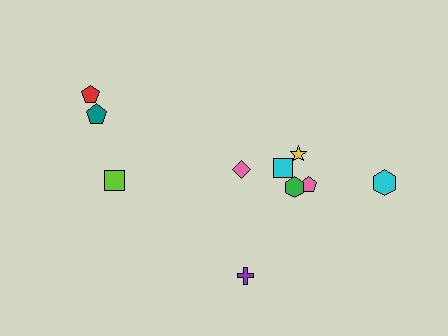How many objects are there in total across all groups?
There are 10 objects.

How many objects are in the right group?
There are 7 objects.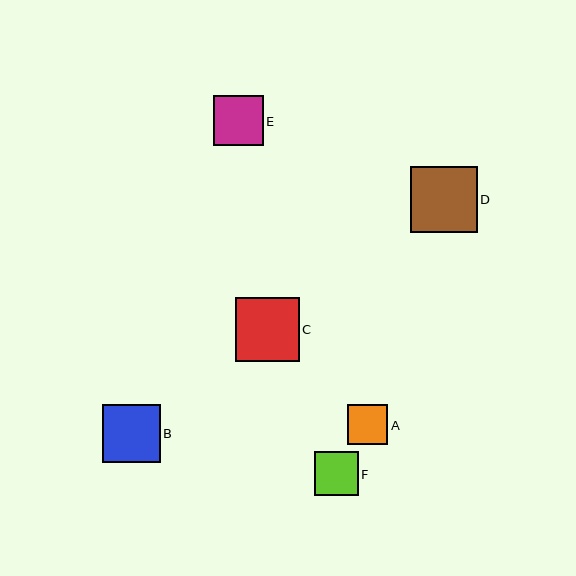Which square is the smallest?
Square A is the smallest with a size of approximately 40 pixels.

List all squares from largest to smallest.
From largest to smallest: D, C, B, E, F, A.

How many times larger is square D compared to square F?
Square D is approximately 1.5 times the size of square F.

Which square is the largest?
Square D is the largest with a size of approximately 67 pixels.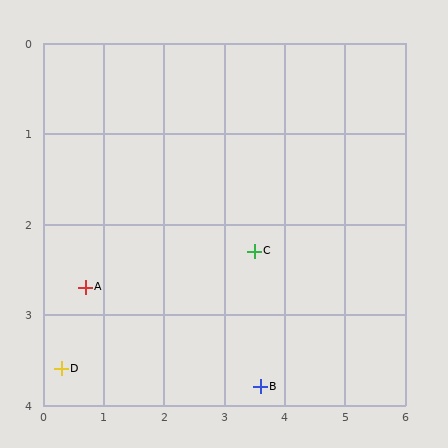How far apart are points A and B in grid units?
Points A and B are about 3.1 grid units apart.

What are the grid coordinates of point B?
Point B is at approximately (3.6, 3.8).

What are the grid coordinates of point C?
Point C is at approximately (3.5, 2.3).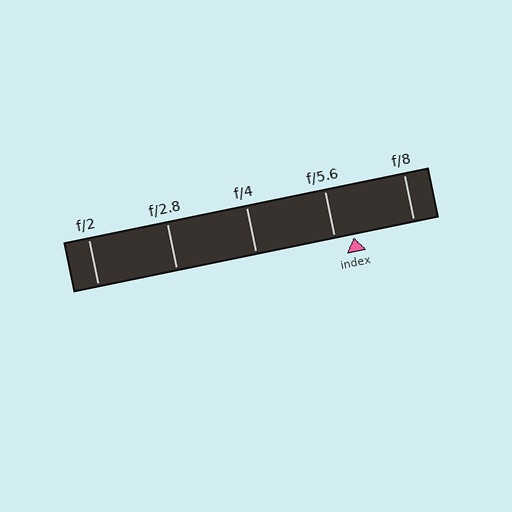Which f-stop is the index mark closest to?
The index mark is closest to f/5.6.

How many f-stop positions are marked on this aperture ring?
There are 5 f-stop positions marked.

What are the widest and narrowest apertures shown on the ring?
The widest aperture shown is f/2 and the narrowest is f/8.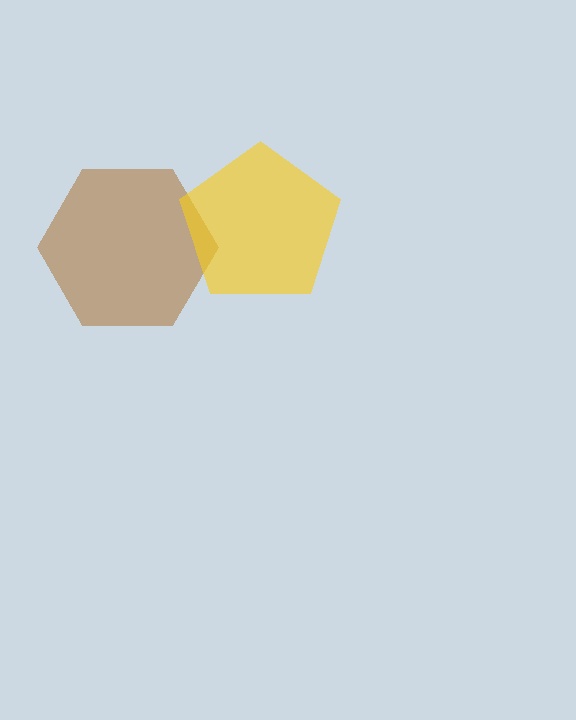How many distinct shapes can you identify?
There are 2 distinct shapes: a brown hexagon, a yellow pentagon.